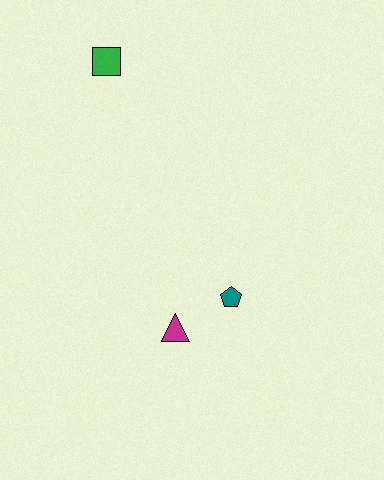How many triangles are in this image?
There is 1 triangle.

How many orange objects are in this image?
There are no orange objects.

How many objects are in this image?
There are 3 objects.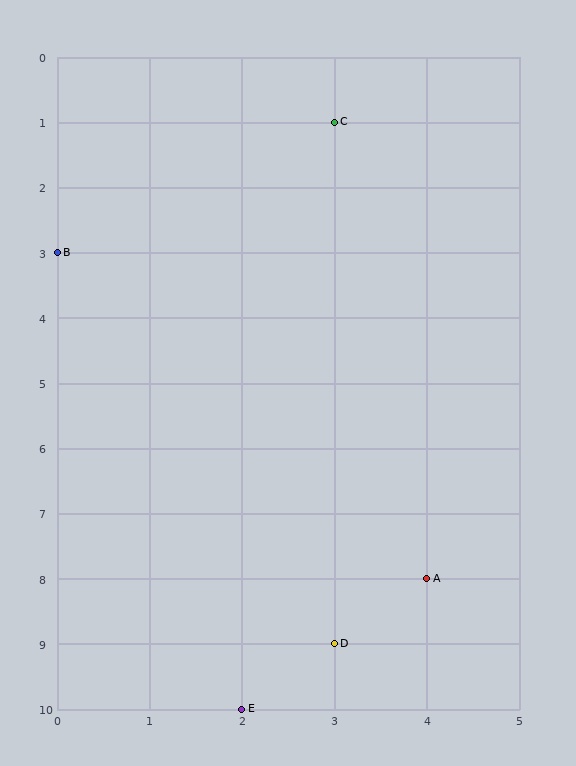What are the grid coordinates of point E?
Point E is at grid coordinates (2, 10).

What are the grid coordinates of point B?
Point B is at grid coordinates (0, 3).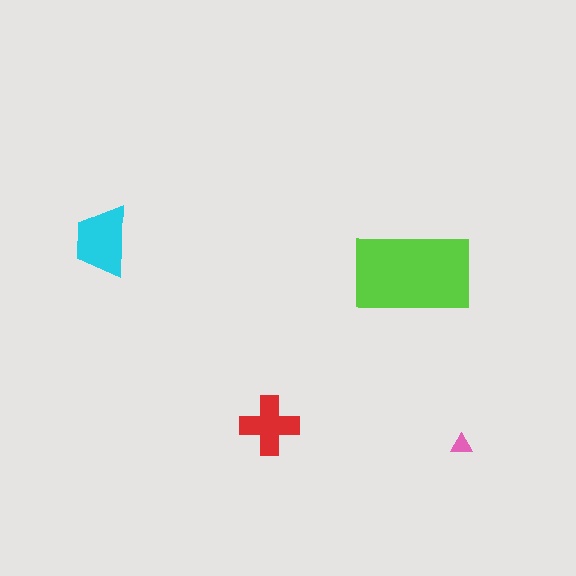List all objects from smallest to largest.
The pink triangle, the red cross, the cyan trapezoid, the lime rectangle.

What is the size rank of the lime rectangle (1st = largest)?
1st.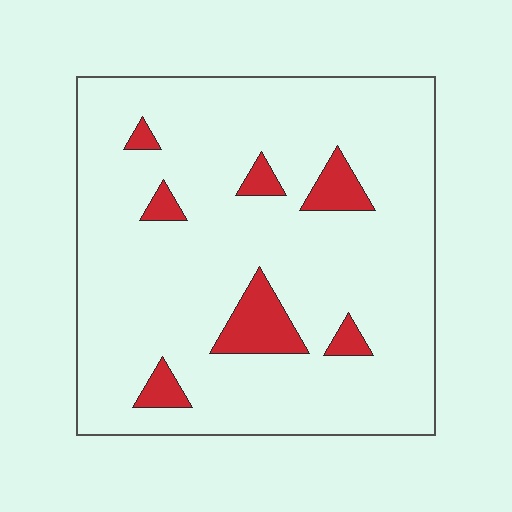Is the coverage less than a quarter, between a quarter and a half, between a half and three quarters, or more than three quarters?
Less than a quarter.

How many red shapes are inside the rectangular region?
7.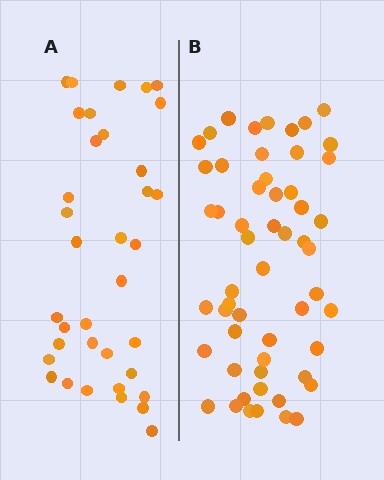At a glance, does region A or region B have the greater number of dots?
Region B (the right region) has more dots.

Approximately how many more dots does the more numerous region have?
Region B has approximately 20 more dots than region A.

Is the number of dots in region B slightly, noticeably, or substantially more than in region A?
Region B has substantially more. The ratio is roughly 1.5 to 1.